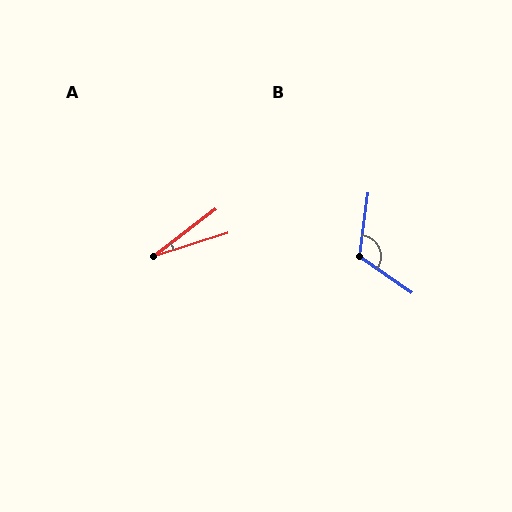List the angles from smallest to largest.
A (19°), B (118°).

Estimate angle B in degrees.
Approximately 118 degrees.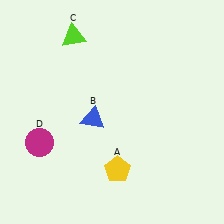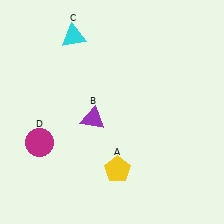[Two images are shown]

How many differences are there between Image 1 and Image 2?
There are 2 differences between the two images.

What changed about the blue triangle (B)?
In Image 1, B is blue. In Image 2, it changed to purple.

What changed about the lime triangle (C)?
In Image 1, C is lime. In Image 2, it changed to cyan.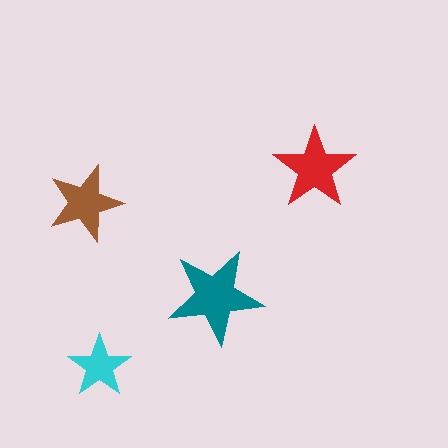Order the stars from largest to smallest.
the teal one, the red one, the brown one, the cyan one.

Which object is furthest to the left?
The brown star is leftmost.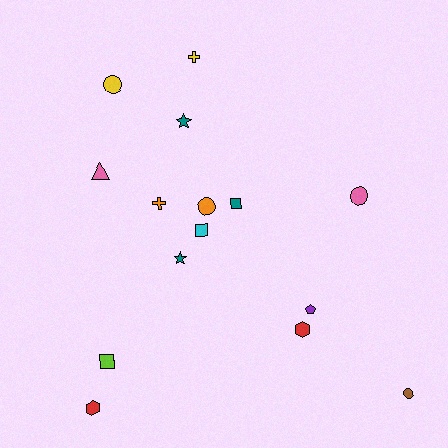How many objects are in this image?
There are 15 objects.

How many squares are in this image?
There are 3 squares.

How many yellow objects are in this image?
There are 2 yellow objects.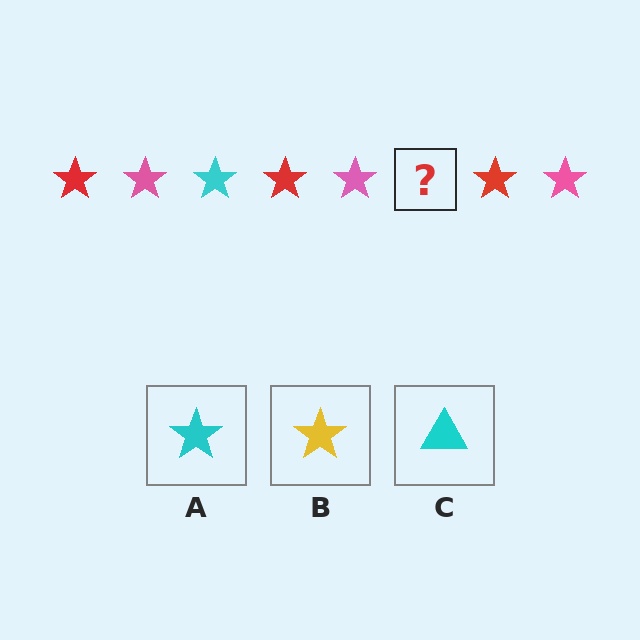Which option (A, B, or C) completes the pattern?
A.